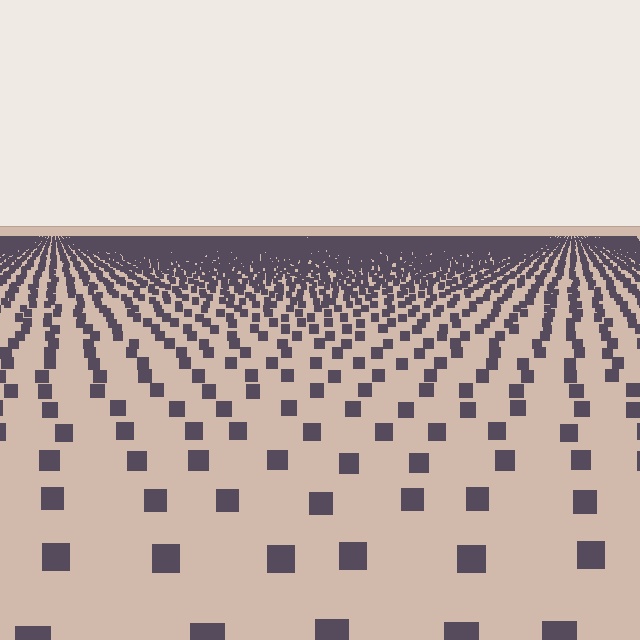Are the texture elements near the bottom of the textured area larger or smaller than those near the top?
Larger. Near the bottom, elements are closer to the viewer and appear at a bigger on-screen size.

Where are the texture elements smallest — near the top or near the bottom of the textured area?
Near the top.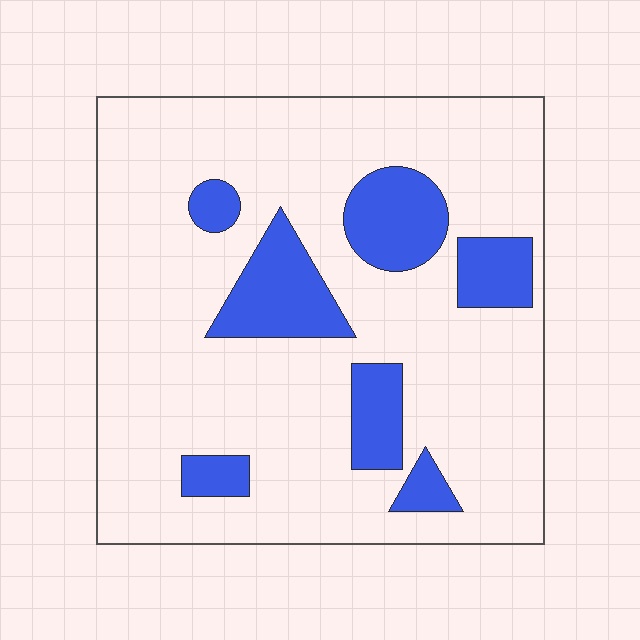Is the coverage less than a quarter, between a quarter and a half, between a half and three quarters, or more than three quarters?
Less than a quarter.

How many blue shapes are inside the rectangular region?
7.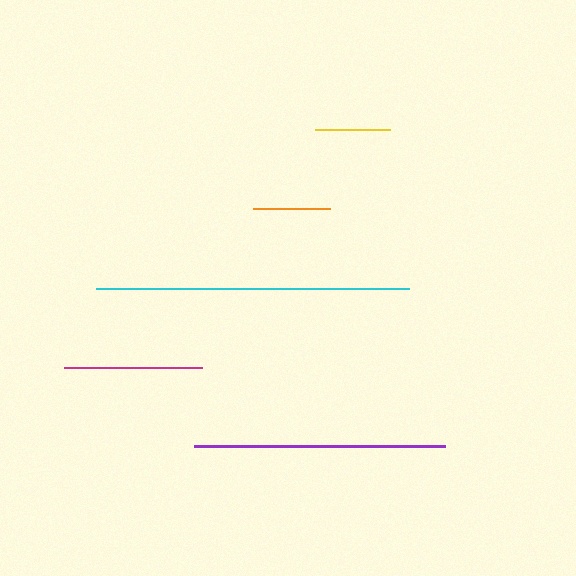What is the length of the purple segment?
The purple segment is approximately 252 pixels long.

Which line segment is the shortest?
The yellow line is the shortest at approximately 76 pixels.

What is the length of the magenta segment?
The magenta segment is approximately 138 pixels long.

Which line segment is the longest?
The cyan line is the longest at approximately 313 pixels.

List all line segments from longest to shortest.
From longest to shortest: cyan, purple, magenta, orange, yellow.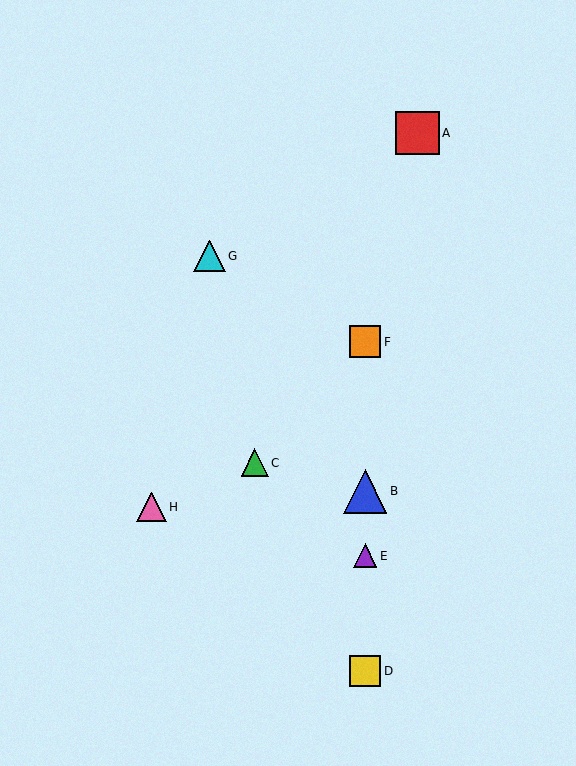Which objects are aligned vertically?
Objects B, D, E, F are aligned vertically.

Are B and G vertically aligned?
No, B is at x≈365 and G is at x≈210.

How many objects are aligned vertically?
4 objects (B, D, E, F) are aligned vertically.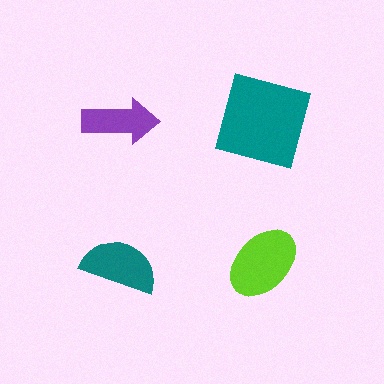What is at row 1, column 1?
A purple arrow.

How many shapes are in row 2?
2 shapes.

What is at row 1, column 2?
A teal square.